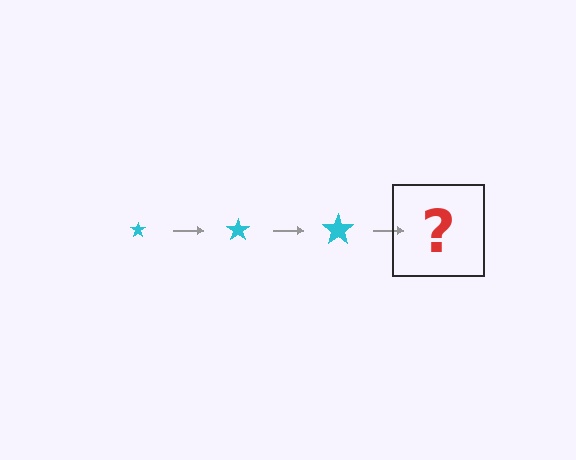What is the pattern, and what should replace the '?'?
The pattern is that the star gets progressively larger each step. The '?' should be a cyan star, larger than the previous one.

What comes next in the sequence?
The next element should be a cyan star, larger than the previous one.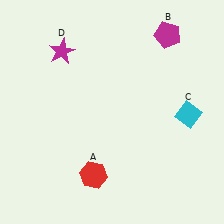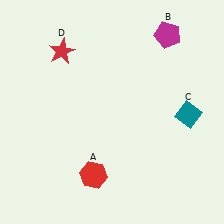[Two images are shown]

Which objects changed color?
C changed from cyan to teal. D changed from magenta to red.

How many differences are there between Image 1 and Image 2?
There are 2 differences between the two images.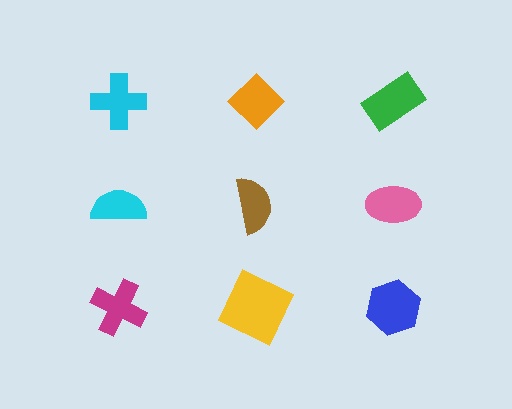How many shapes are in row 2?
3 shapes.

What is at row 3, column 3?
A blue hexagon.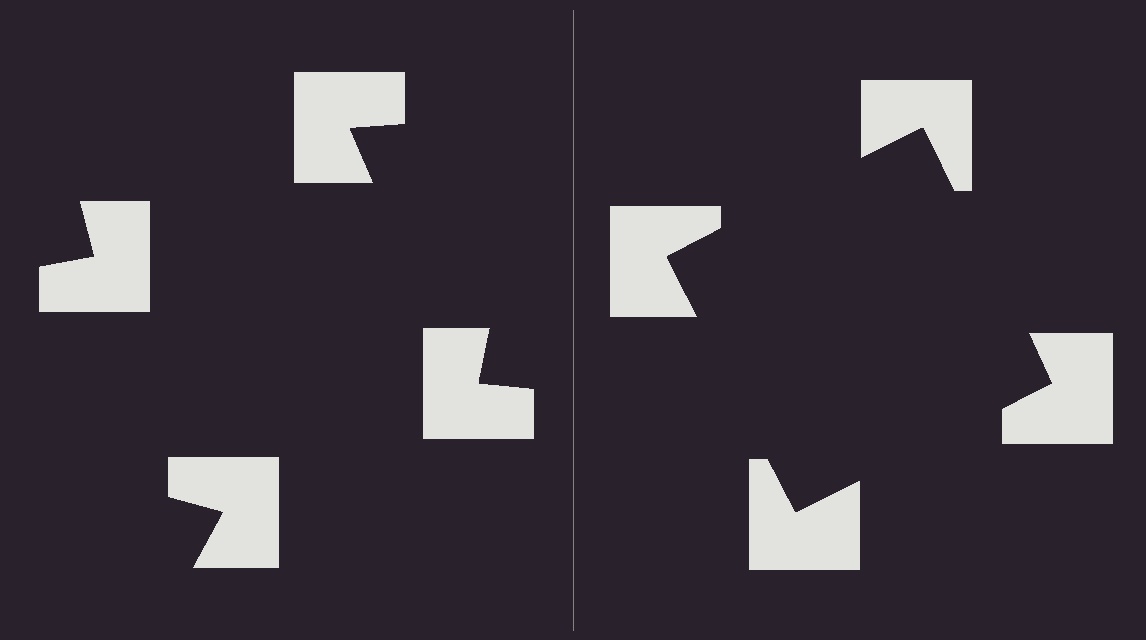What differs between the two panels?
The notched squares are positioned identically on both sides; only the wedge orientations differ. On the right they align to a square; on the left they are misaligned.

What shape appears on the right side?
An illusory square.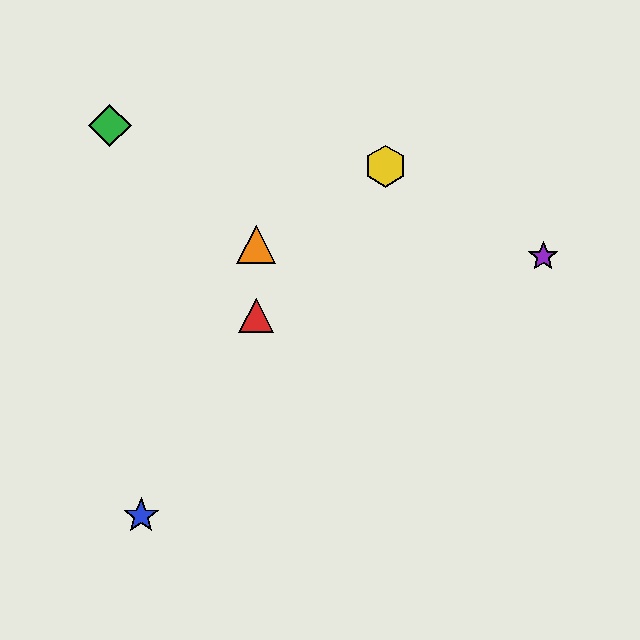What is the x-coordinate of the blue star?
The blue star is at x≈141.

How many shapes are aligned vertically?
2 shapes (the red triangle, the orange triangle) are aligned vertically.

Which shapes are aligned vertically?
The red triangle, the orange triangle are aligned vertically.